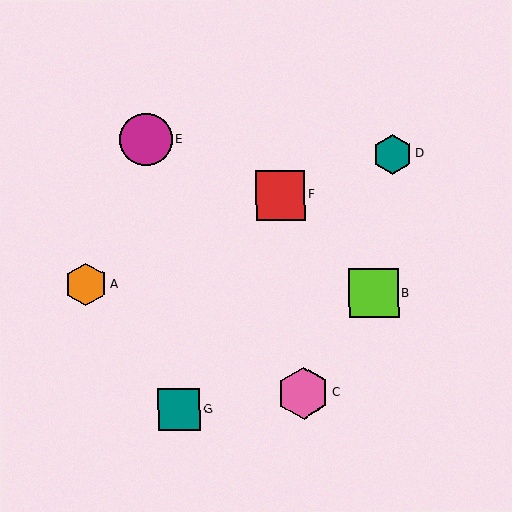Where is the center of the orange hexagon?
The center of the orange hexagon is at (86, 284).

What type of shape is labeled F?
Shape F is a red square.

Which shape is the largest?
The magenta circle (labeled E) is the largest.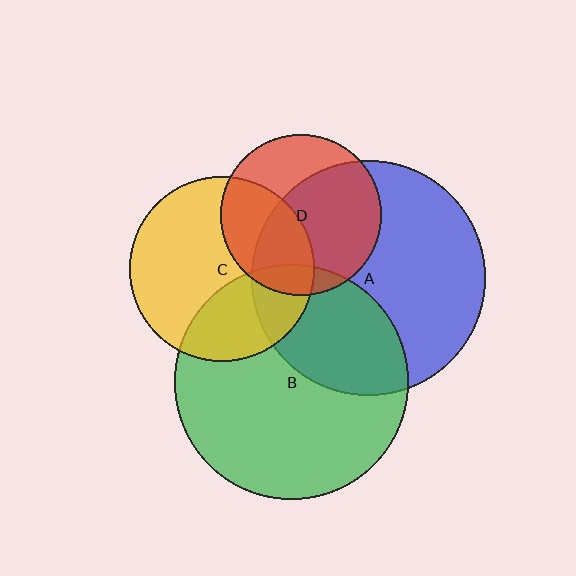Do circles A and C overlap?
Yes.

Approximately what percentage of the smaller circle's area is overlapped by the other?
Approximately 25%.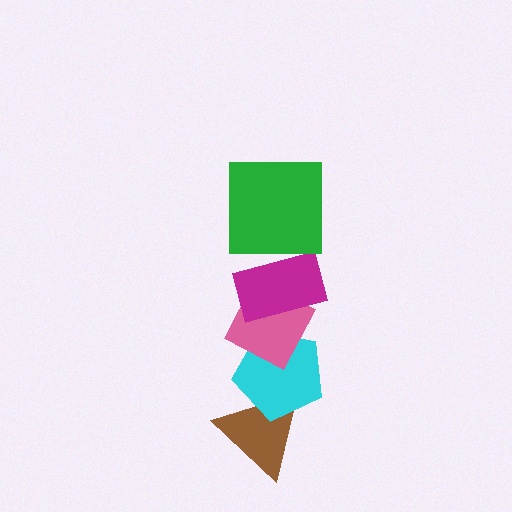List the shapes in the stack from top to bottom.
From top to bottom: the green square, the magenta rectangle, the pink diamond, the cyan pentagon, the brown triangle.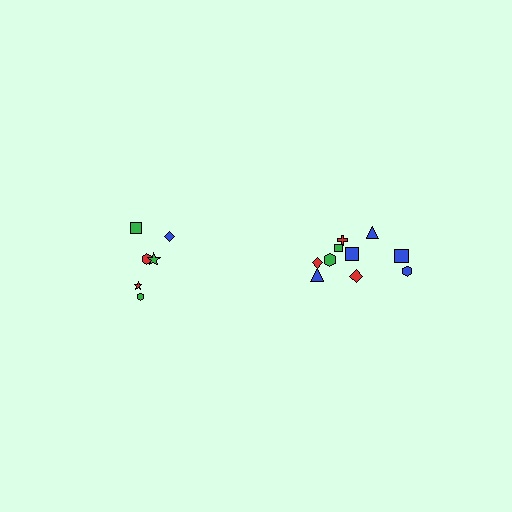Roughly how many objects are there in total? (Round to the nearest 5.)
Roughly 15 objects in total.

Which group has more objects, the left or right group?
The right group.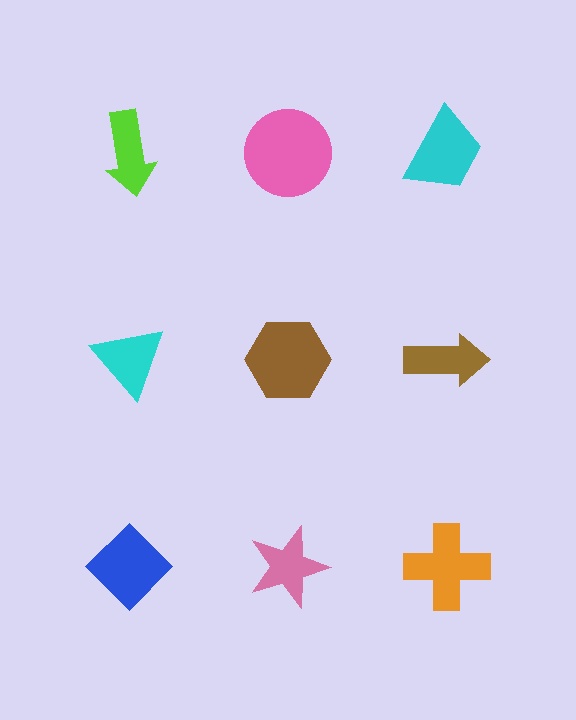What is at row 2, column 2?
A brown hexagon.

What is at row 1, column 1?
A lime arrow.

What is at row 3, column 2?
A pink star.